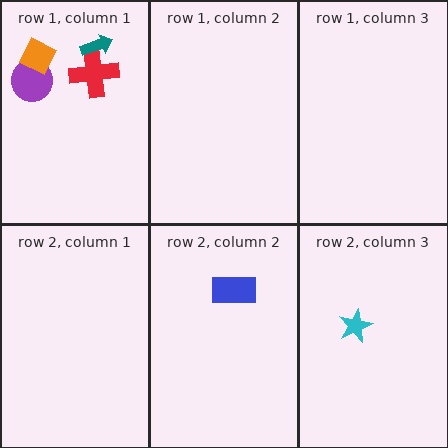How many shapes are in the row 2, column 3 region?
1.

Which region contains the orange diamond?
The row 1, column 1 region.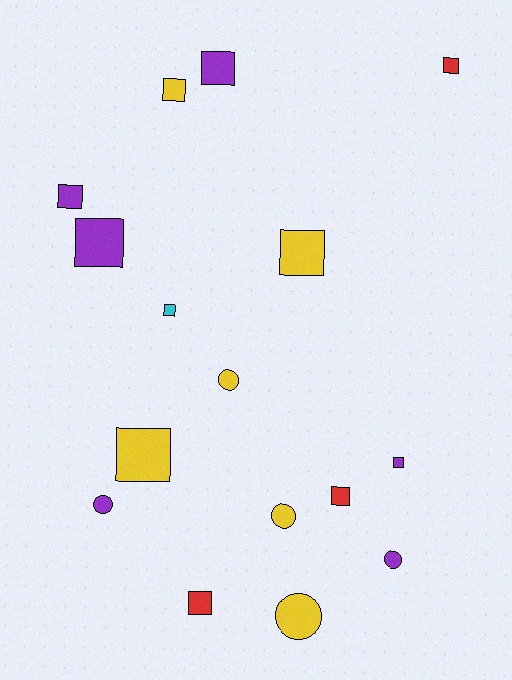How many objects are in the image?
There are 16 objects.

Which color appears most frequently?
Yellow, with 6 objects.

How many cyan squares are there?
There is 1 cyan square.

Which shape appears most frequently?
Square, with 11 objects.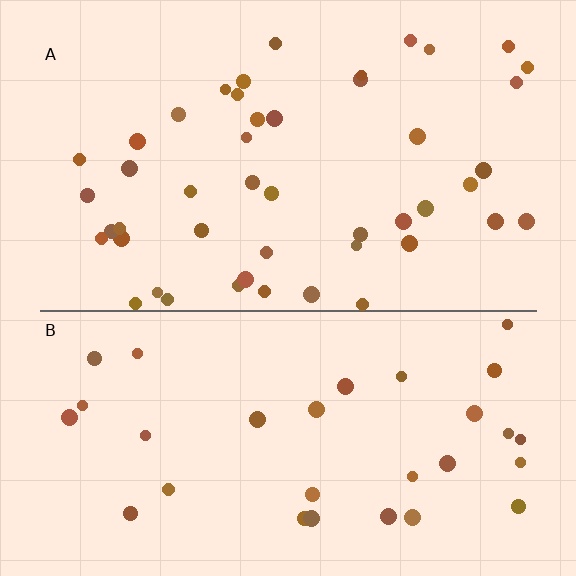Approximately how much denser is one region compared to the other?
Approximately 1.5× — region A over region B.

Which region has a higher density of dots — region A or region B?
A (the top).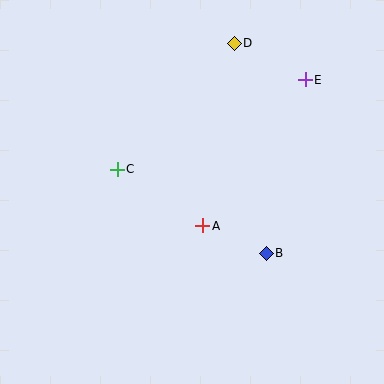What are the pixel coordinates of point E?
Point E is at (305, 80).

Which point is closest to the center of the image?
Point A at (203, 226) is closest to the center.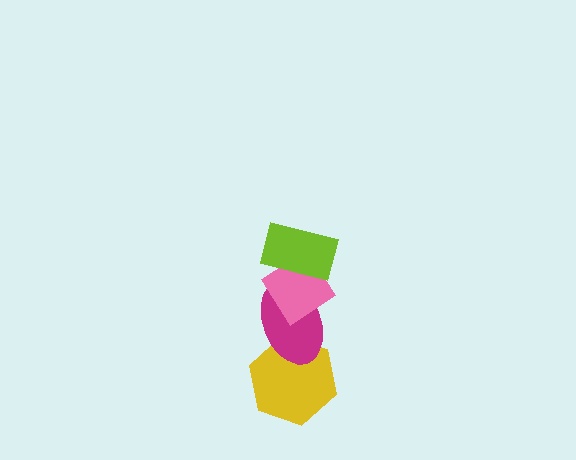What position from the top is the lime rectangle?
The lime rectangle is 1st from the top.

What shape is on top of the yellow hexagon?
The magenta ellipse is on top of the yellow hexagon.